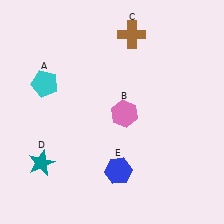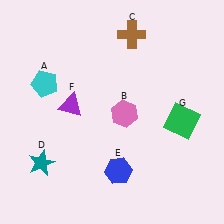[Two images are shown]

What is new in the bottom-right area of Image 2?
A green square (G) was added in the bottom-right area of Image 2.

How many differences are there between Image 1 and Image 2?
There are 2 differences between the two images.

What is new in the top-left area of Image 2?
A purple triangle (F) was added in the top-left area of Image 2.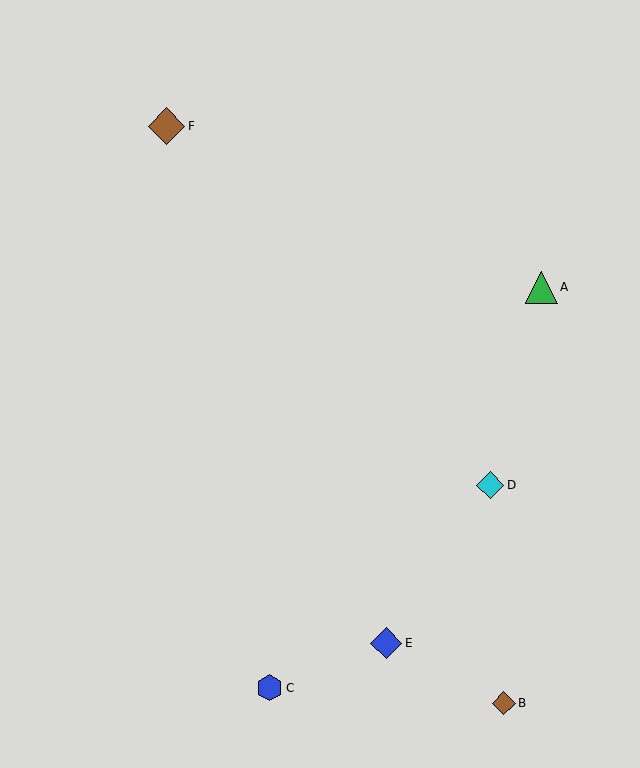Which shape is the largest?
The brown diamond (labeled F) is the largest.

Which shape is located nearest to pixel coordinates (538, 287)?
The green triangle (labeled A) at (541, 287) is nearest to that location.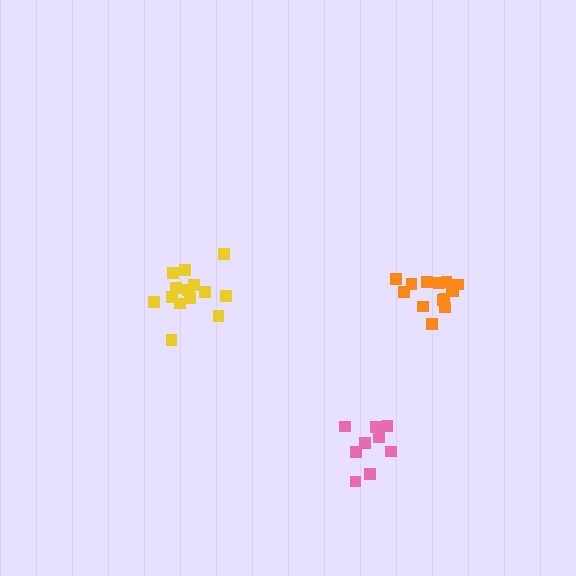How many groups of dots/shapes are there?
There are 3 groups.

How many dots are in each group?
Group 1: 14 dots, Group 2: 14 dots, Group 3: 9 dots (37 total).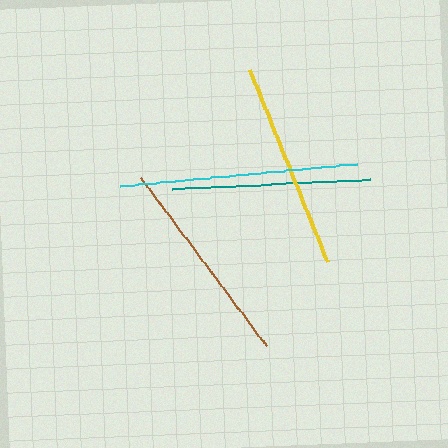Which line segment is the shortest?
The teal line is the shortest at approximately 199 pixels.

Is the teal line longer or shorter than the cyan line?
The cyan line is longer than the teal line.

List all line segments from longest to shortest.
From longest to shortest: cyan, brown, yellow, teal.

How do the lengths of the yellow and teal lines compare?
The yellow and teal lines are approximately the same length.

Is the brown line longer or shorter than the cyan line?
The cyan line is longer than the brown line.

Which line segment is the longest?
The cyan line is the longest at approximately 237 pixels.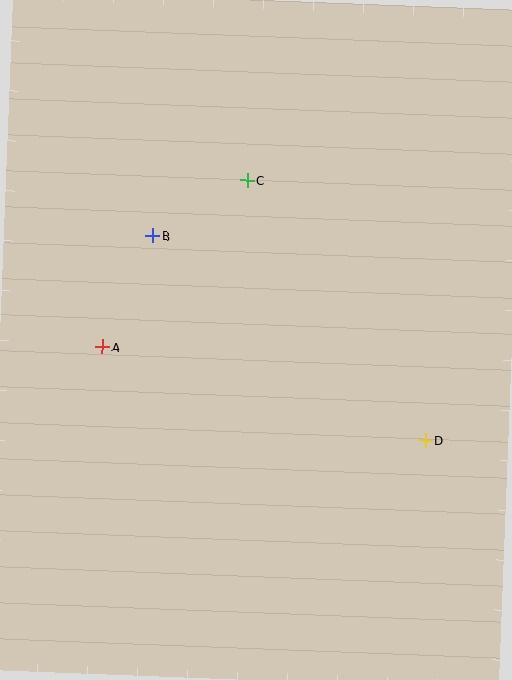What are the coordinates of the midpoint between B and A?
The midpoint between B and A is at (128, 291).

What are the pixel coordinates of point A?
Point A is at (102, 347).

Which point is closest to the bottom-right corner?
Point D is closest to the bottom-right corner.